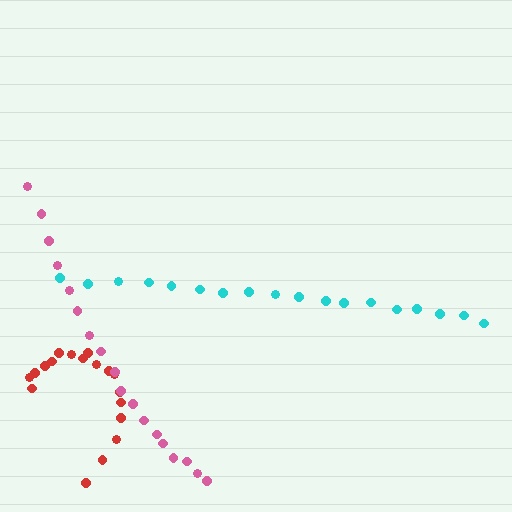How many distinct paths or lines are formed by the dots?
There are 3 distinct paths.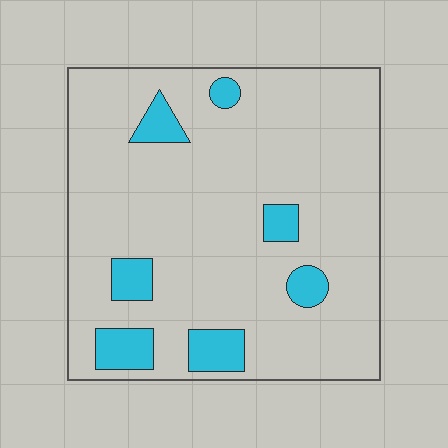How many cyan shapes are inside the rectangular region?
7.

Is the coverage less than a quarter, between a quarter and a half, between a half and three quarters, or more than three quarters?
Less than a quarter.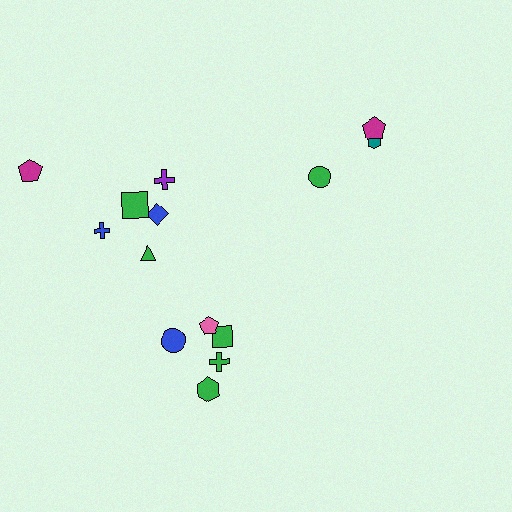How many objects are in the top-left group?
There are 6 objects.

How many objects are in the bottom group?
There are 5 objects.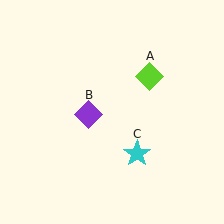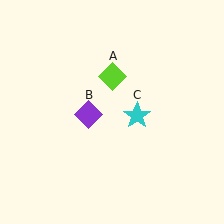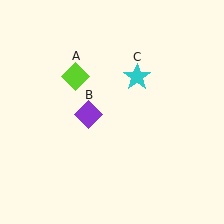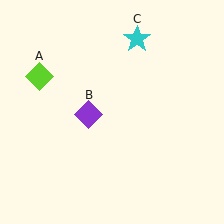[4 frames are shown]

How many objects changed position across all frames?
2 objects changed position: lime diamond (object A), cyan star (object C).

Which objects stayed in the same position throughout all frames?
Purple diamond (object B) remained stationary.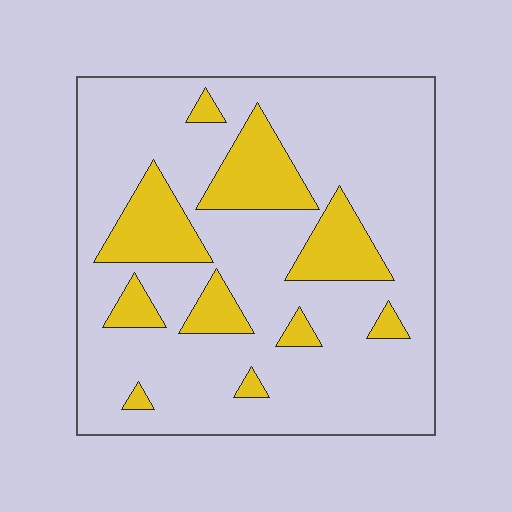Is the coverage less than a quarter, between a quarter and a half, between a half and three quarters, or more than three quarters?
Less than a quarter.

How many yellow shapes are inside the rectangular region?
10.